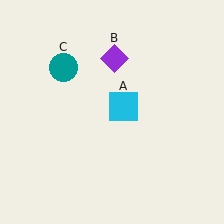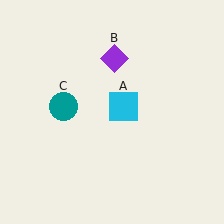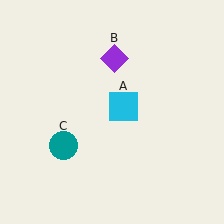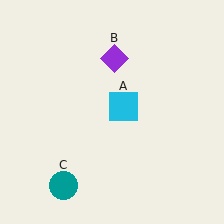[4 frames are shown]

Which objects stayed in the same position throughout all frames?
Cyan square (object A) and purple diamond (object B) remained stationary.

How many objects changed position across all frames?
1 object changed position: teal circle (object C).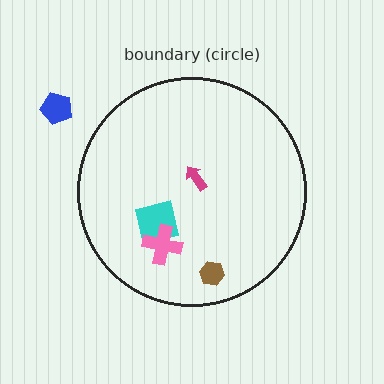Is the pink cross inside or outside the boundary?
Inside.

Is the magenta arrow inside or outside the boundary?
Inside.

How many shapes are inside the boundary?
4 inside, 1 outside.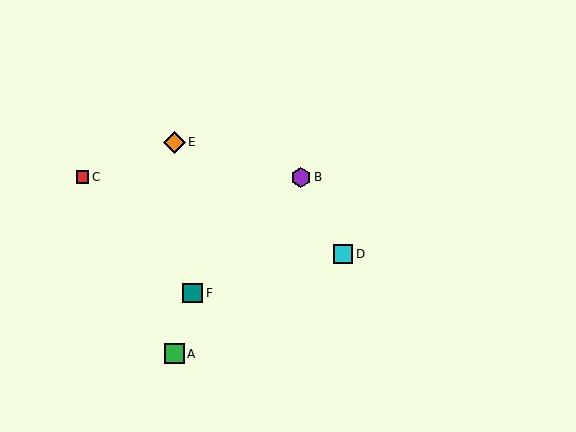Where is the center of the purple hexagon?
The center of the purple hexagon is at (301, 177).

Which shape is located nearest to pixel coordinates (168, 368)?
The green square (labeled A) at (175, 354) is nearest to that location.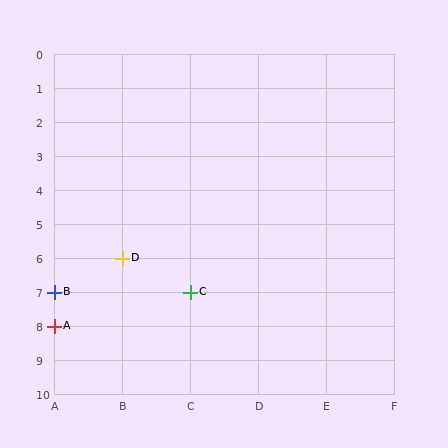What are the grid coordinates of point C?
Point C is at grid coordinates (C, 7).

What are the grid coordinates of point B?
Point B is at grid coordinates (A, 7).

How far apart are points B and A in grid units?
Points B and A are 1 row apart.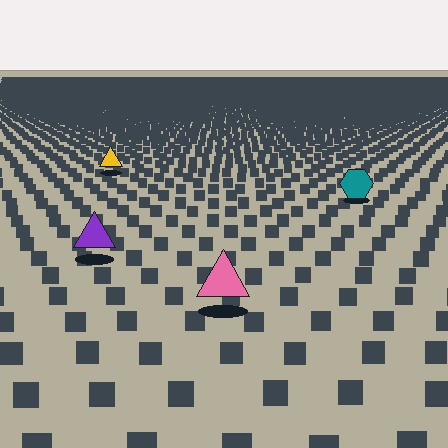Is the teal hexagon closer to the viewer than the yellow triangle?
Yes. The teal hexagon is closer — you can tell from the texture gradient: the ground texture is coarser near it.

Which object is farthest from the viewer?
The yellow triangle is farthest from the viewer. It appears smaller and the ground texture around it is denser.